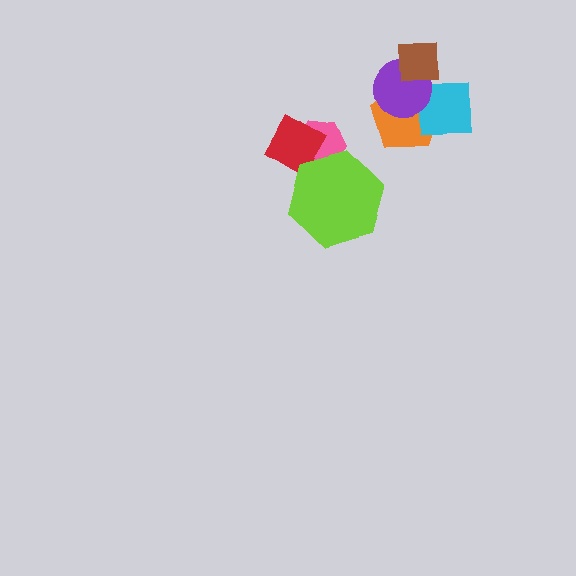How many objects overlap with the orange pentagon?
3 objects overlap with the orange pentagon.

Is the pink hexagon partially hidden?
Yes, it is partially covered by another shape.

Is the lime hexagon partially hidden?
No, no other shape covers it.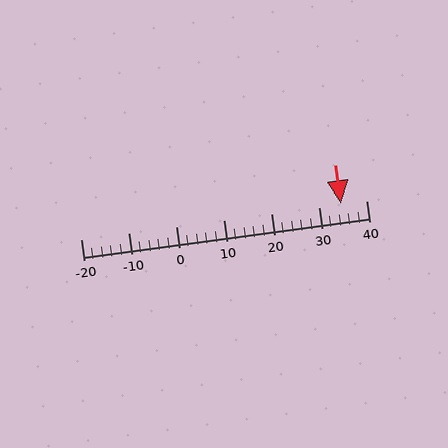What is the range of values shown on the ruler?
The ruler shows values from -20 to 40.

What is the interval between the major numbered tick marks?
The major tick marks are spaced 10 units apart.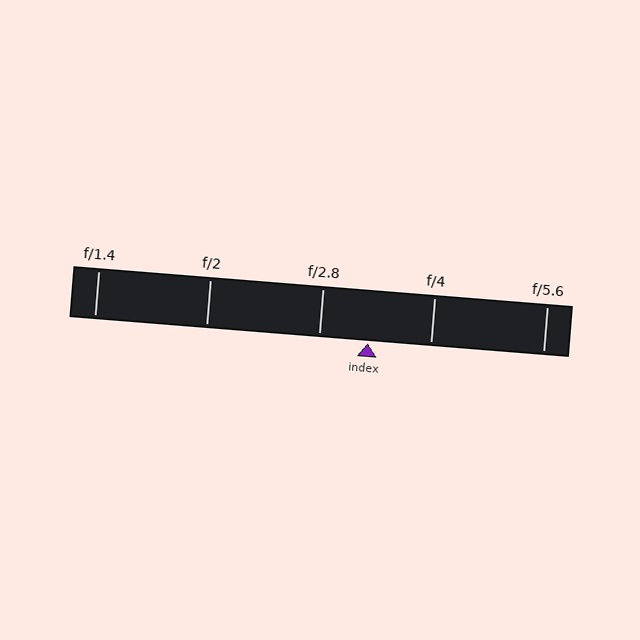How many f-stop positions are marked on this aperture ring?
There are 5 f-stop positions marked.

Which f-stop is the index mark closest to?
The index mark is closest to f/2.8.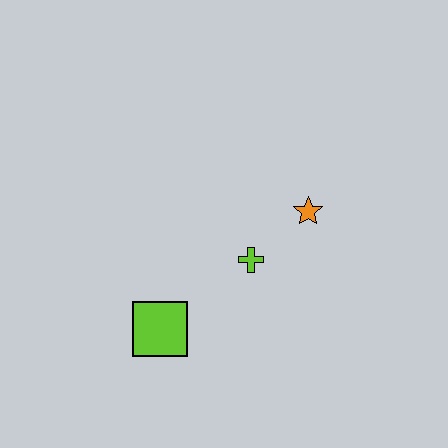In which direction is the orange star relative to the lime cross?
The orange star is to the right of the lime cross.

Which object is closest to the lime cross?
The orange star is closest to the lime cross.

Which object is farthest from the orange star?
The lime square is farthest from the orange star.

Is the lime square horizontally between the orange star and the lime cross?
No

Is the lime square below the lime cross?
Yes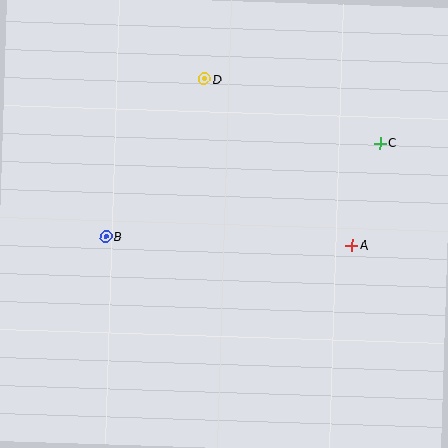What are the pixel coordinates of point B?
Point B is at (106, 237).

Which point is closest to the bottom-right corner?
Point A is closest to the bottom-right corner.